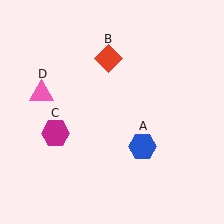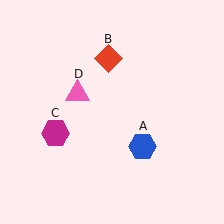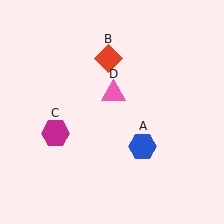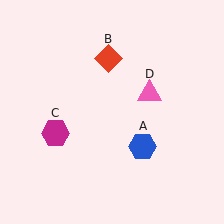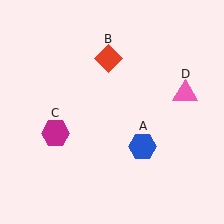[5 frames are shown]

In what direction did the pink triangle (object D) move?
The pink triangle (object D) moved right.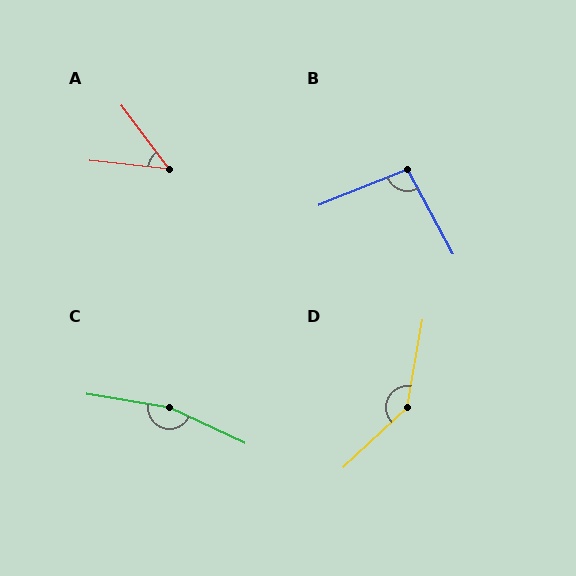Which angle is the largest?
C, at approximately 164 degrees.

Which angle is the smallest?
A, at approximately 47 degrees.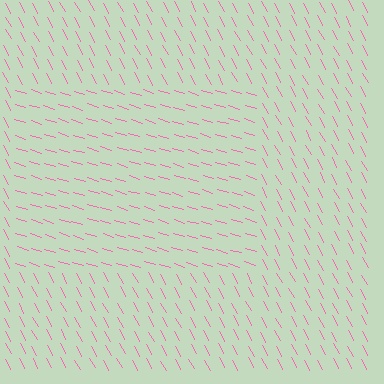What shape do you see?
I see a rectangle.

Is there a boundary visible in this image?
Yes, there is a texture boundary formed by a change in line orientation.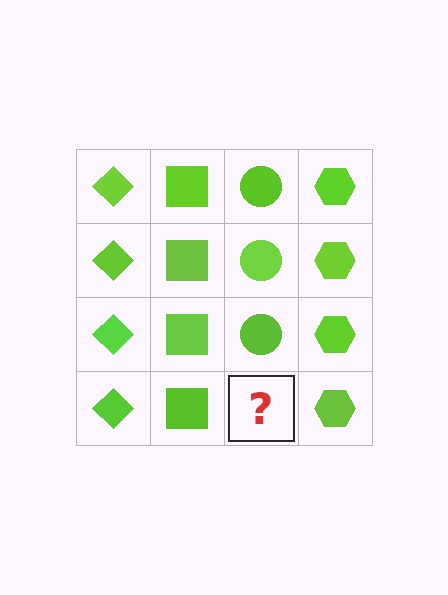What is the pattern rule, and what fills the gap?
The rule is that each column has a consistent shape. The gap should be filled with a lime circle.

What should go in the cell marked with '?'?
The missing cell should contain a lime circle.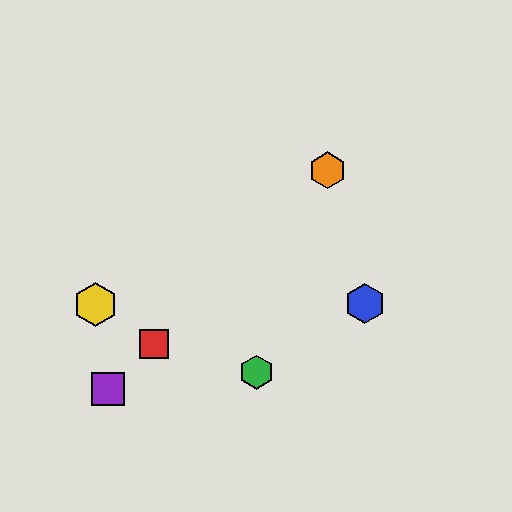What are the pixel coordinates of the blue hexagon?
The blue hexagon is at (365, 304).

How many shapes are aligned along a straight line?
3 shapes (the red square, the purple square, the orange hexagon) are aligned along a straight line.